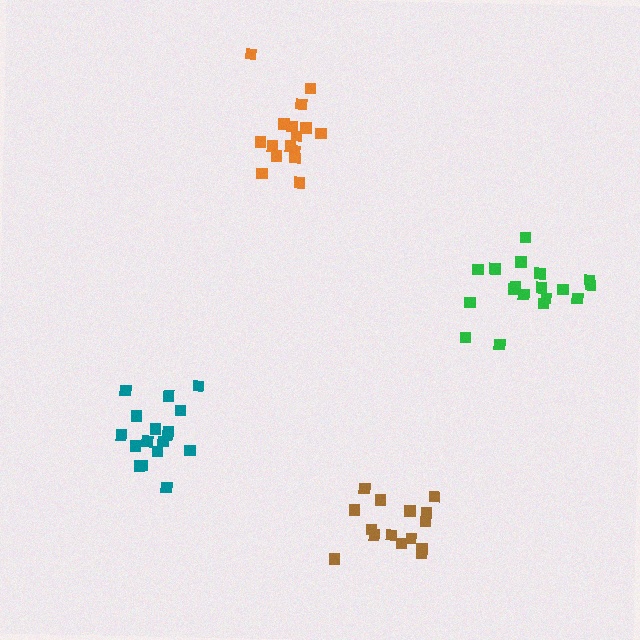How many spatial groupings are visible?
There are 4 spatial groupings.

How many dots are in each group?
Group 1: 16 dots, Group 2: 17 dots, Group 3: 15 dots, Group 4: 18 dots (66 total).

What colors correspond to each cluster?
The clusters are colored: orange, teal, brown, green.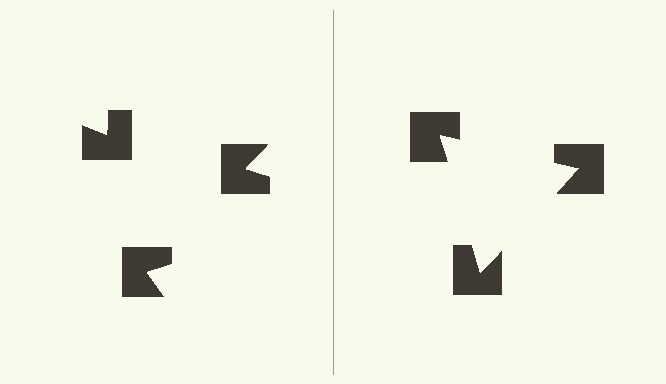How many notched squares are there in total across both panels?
6 — 3 on each side.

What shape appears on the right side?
An illusory triangle.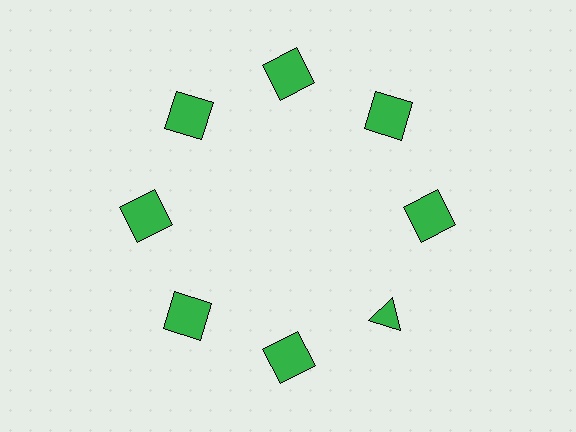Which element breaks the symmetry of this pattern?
The green triangle at roughly the 4 o'clock position breaks the symmetry. All other shapes are green squares.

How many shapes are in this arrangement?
There are 8 shapes arranged in a ring pattern.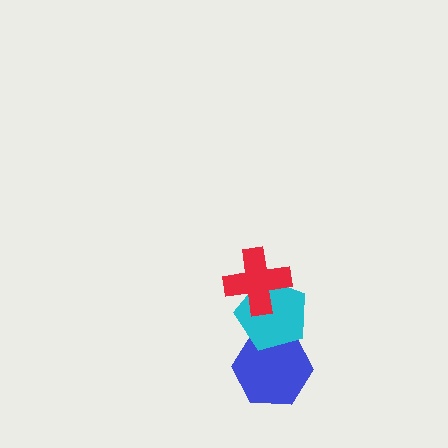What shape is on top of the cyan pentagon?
The red cross is on top of the cyan pentagon.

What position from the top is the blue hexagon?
The blue hexagon is 3rd from the top.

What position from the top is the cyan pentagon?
The cyan pentagon is 2nd from the top.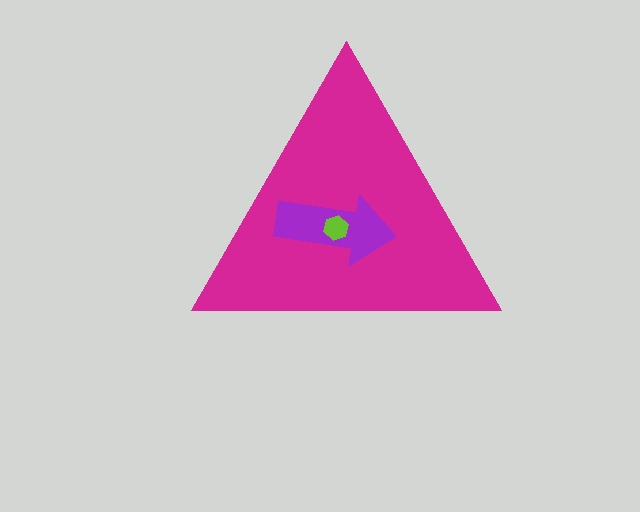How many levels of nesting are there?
3.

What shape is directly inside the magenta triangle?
The purple arrow.